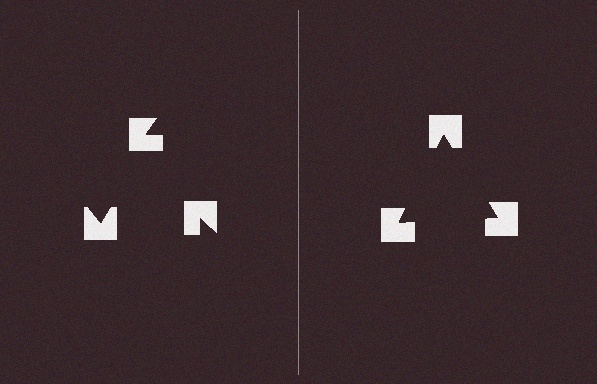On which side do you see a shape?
An illusory triangle appears on the right side. On the left side the wedge cuts are rotated, so no coherent shape forms.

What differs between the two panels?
The notched squares are positioned identically on both sides; only the wedge orientations differ. On the right they align to a triangle; on the left they are misaligned.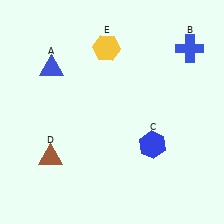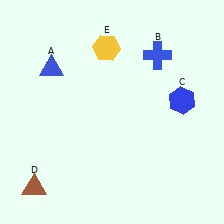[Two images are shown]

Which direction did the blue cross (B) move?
The blue cross (B) moved left.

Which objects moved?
The objects that moved are: the blue cross (B), the blue hexagon (C), the brown triangle (D).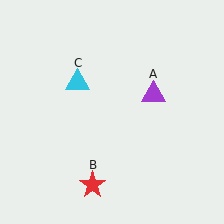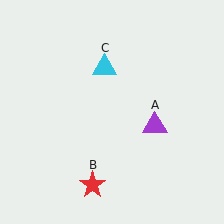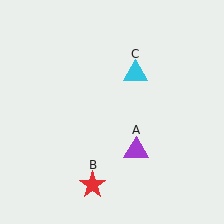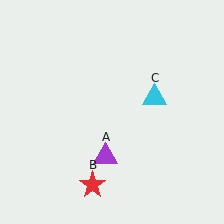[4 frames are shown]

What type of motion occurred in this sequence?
The purple triangle (object A), cyan triangle (object C) rotated clockwise around the center of the scene.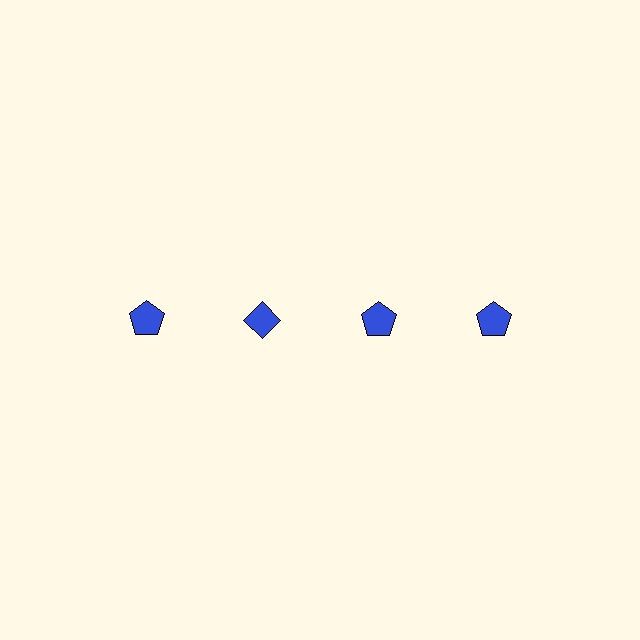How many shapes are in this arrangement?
There are 4 shapes arranged in a grid pattern.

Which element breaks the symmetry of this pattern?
The blue diamond in the top row, second from left column breaks the symmetry. All other shapes are blue pentagons.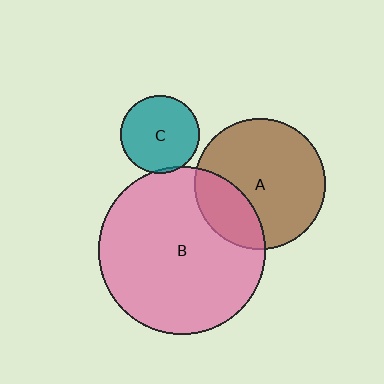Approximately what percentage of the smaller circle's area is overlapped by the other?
Approximately 5%.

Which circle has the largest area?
Circle B (pink).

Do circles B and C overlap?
Yes.